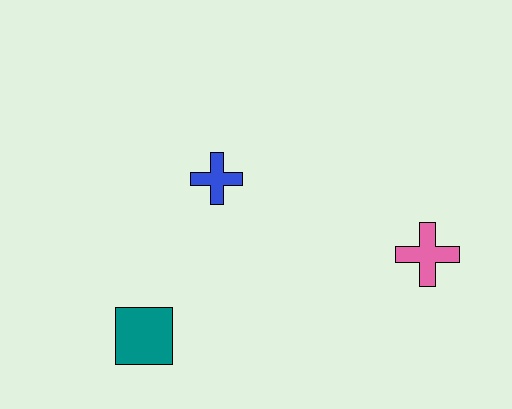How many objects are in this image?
There are 3 objects.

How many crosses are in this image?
There are 2 crosses.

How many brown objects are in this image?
There are no brown objects.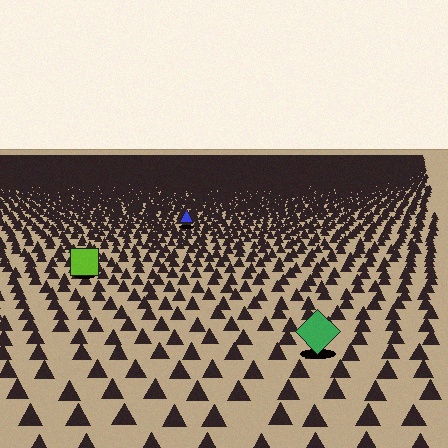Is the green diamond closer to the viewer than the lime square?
Yes. The green diamond is closer — you can tell from the texture gradient: the ground texture is coarser near it.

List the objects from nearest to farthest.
From nearest to farthest: the green diamond, the lime square, the blue triangle.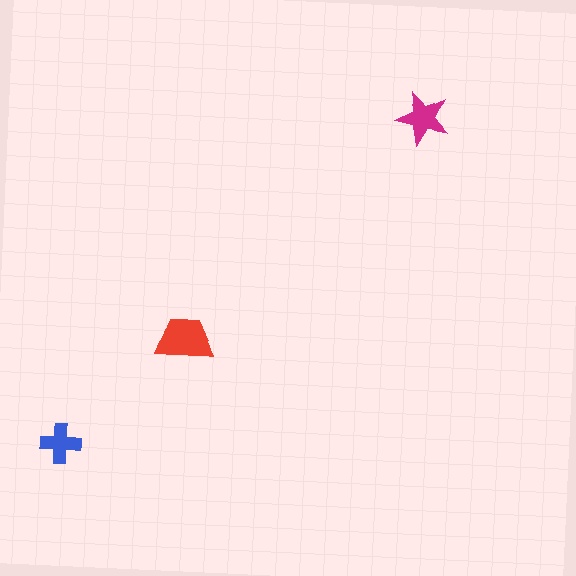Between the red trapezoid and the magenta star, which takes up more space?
The red trapezoid.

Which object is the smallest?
The blue cross.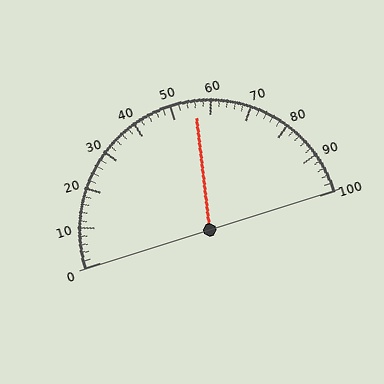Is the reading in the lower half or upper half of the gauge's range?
The reading is in the upper half of the range (0 to 100).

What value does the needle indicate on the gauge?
The needle indicates approximately 56.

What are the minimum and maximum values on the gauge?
The gauge ranges from 0 to 100.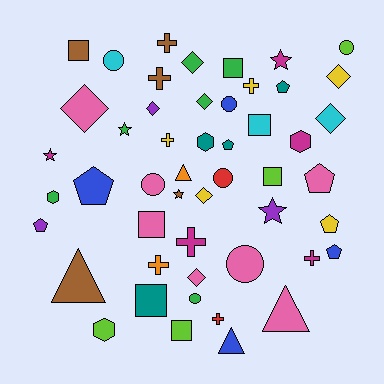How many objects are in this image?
There are 50 objects.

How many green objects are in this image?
There are 6 green objects.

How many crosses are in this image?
There are 8 crosses.